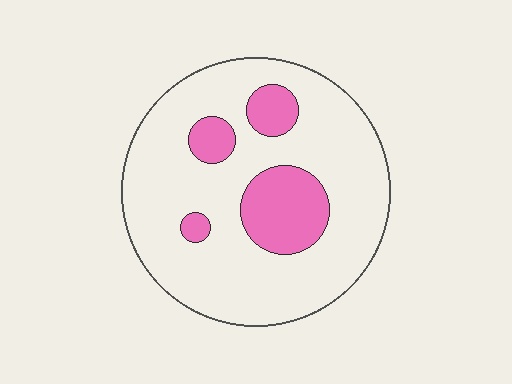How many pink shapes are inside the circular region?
4.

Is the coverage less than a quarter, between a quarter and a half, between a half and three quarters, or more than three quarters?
Less than a quarter.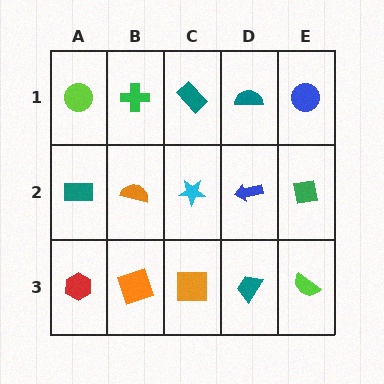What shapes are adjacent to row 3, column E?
A green square (row 2, column E), a teal trapezoid (row 3, column D).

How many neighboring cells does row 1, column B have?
3.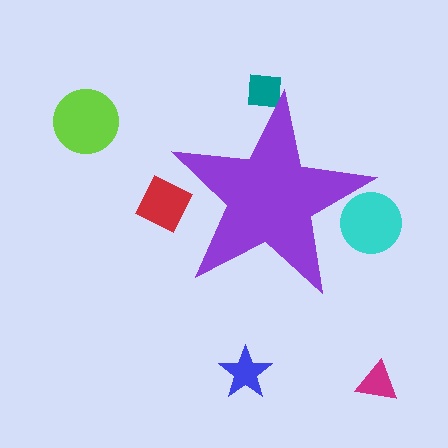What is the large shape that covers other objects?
A purple star.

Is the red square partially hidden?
Yes, the red square is partially hidden behind the purple star.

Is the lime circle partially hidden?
No, the lime circle is fully visible.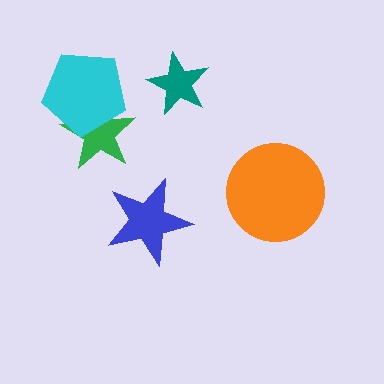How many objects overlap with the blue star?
0 objects overlap with the blue star.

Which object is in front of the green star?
The cyan pentagon is in front of the green star.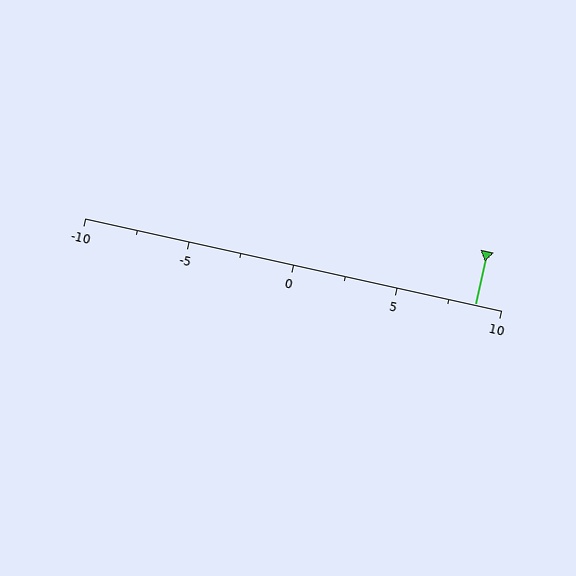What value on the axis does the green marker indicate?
The marker indicates approximately 8.8.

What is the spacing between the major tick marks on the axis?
The major ticks are spaced 5 apart.